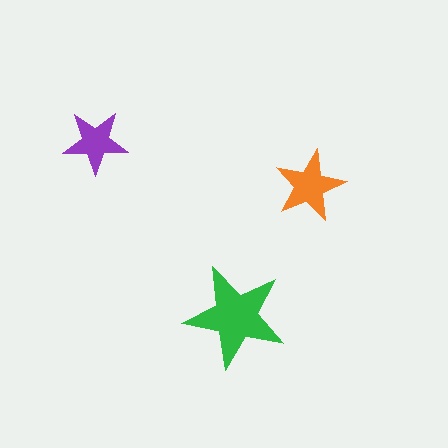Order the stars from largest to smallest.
the green one, the orange one, the purple one.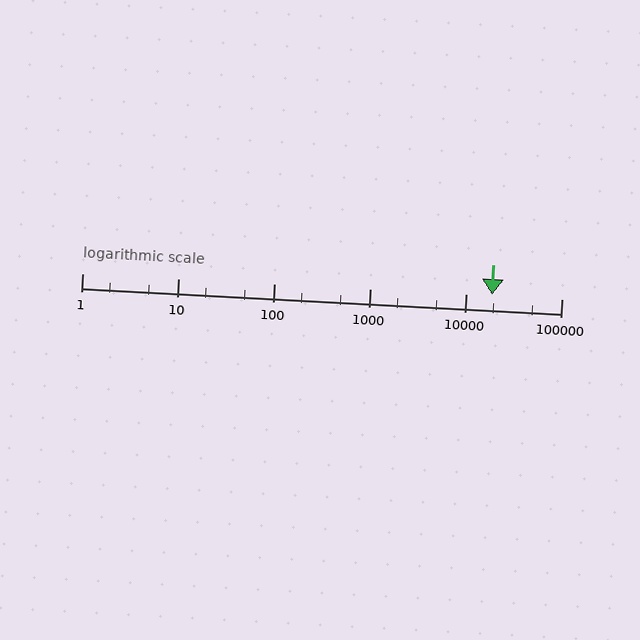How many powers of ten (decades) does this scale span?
The scale spans 5 decades, from 1 to 100000.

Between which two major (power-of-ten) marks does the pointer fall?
The pointer is between 10000 and 100000.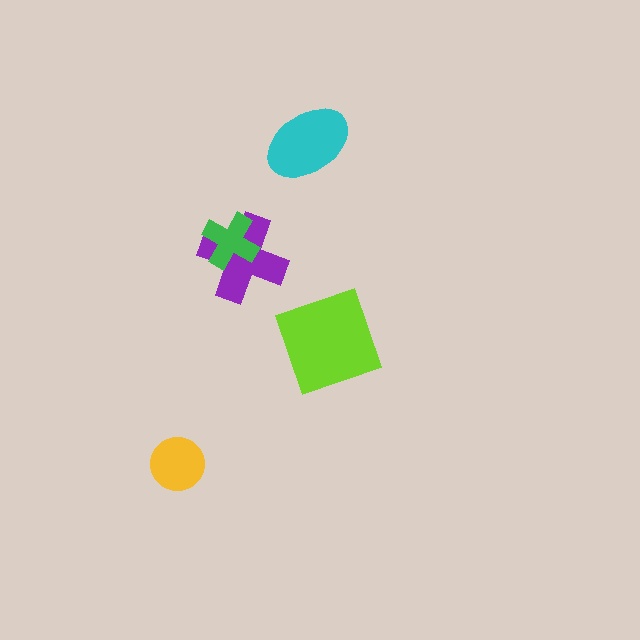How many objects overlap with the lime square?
0 objects overlap with the lime square.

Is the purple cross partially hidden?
Yes, it is partially covered by another shape.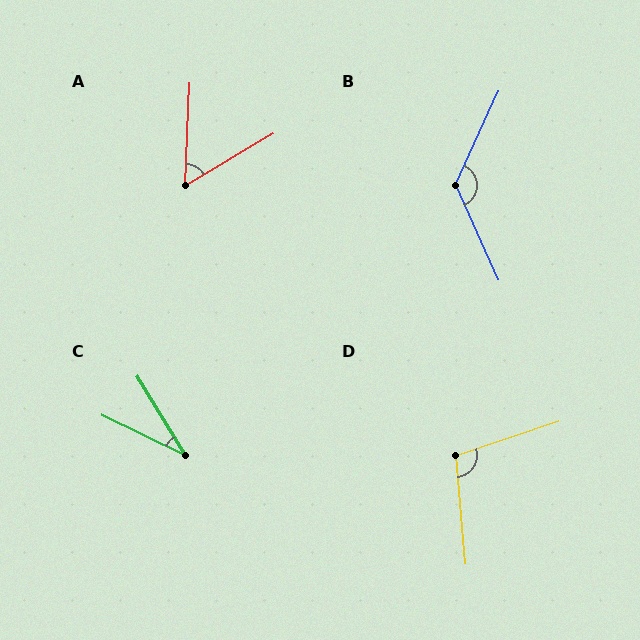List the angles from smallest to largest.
C (33°), A (57°), D (103°), B (131°).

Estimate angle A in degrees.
Approximately 57 degrees.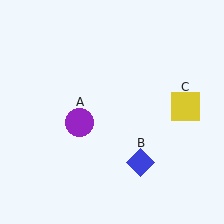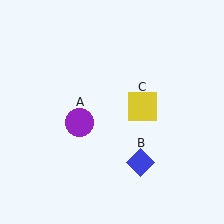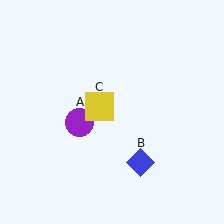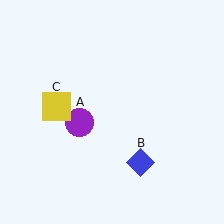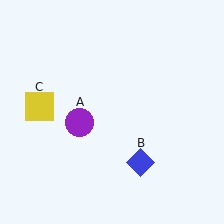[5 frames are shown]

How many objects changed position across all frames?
1 object changed position: yellow square (object C).